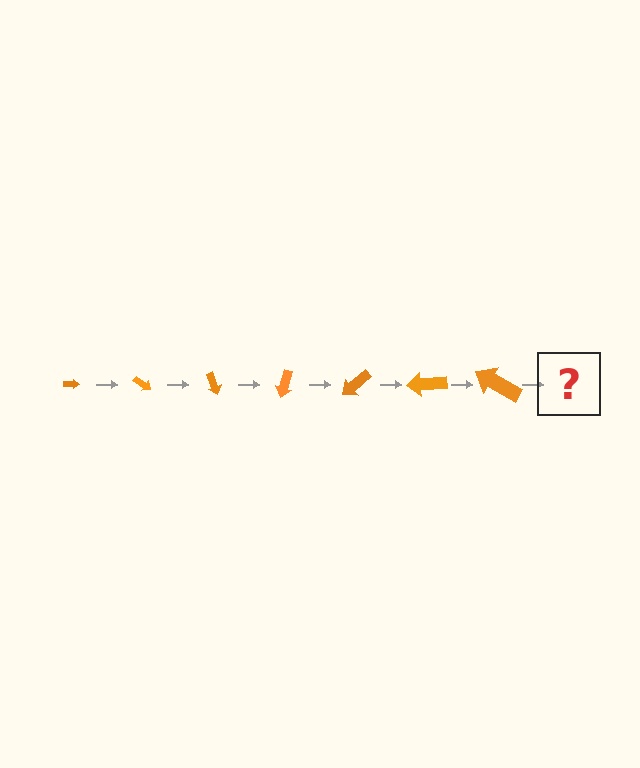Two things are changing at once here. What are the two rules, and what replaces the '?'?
The two rules are that the arrow grows larger each step and it rotates 35 degrees each step. The '?' should be an arrow, larger than the previous one and rotated 245 degrees from the start.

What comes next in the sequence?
The next element should be an arrow, larger than the previous one and rotated 245 degrees from the start.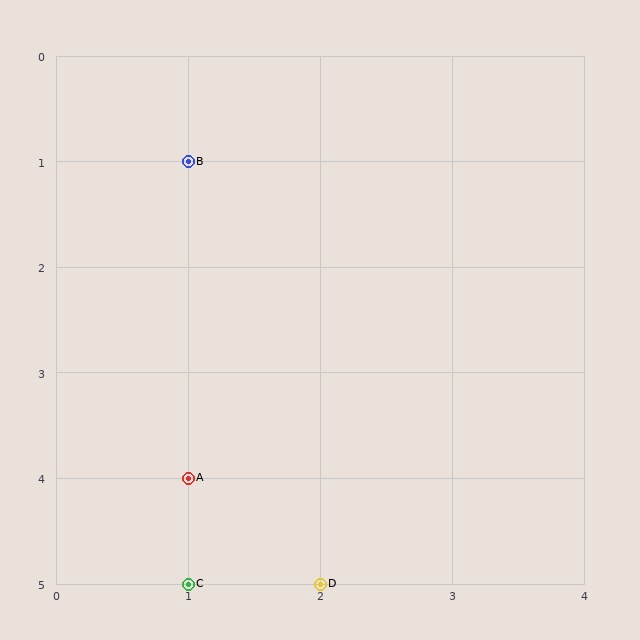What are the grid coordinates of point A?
Point A is at grid coordinates (1, 4).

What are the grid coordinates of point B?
Point B is at grid coordinates (1, 1).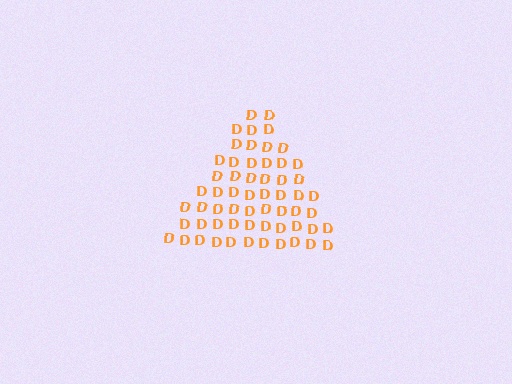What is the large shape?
The large shape is a triangle.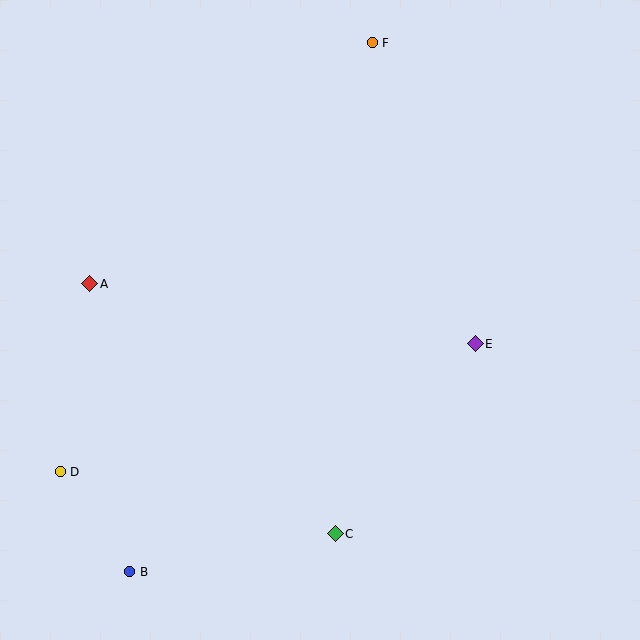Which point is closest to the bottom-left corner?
Point B is closest to the bottom-left corner.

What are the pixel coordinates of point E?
Point E is at (475, 344).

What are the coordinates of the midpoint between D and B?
The midpoint between D and B is at (95, 522).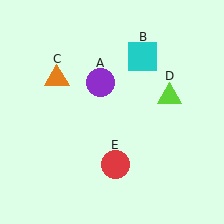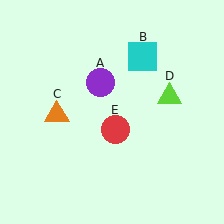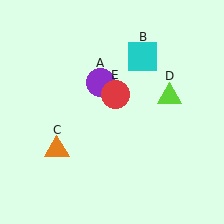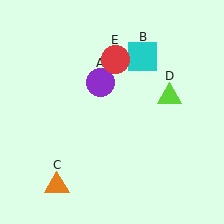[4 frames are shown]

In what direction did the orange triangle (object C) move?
The orange triangle (object C) moved down.